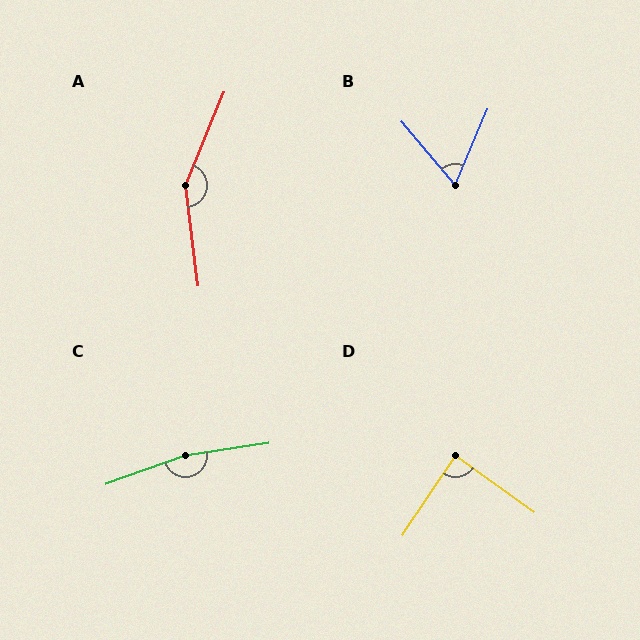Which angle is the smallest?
B, at approximately 63 degrees.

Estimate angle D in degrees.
Approximately 88 degrees.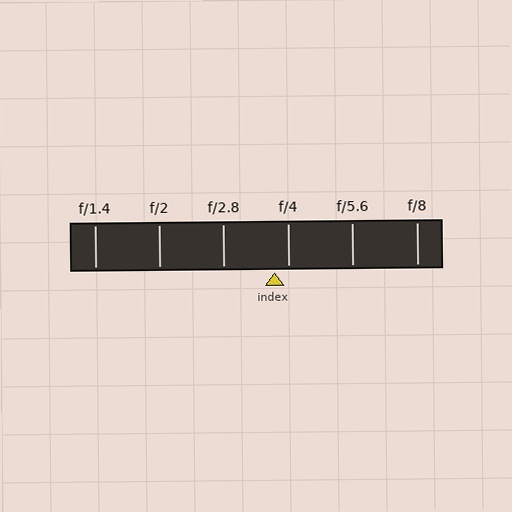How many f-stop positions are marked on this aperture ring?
There are 6 f-stop positions marked.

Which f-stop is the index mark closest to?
The index mark is closest to f/4.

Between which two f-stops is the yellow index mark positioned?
The index mark is between f/2.8 and f/4.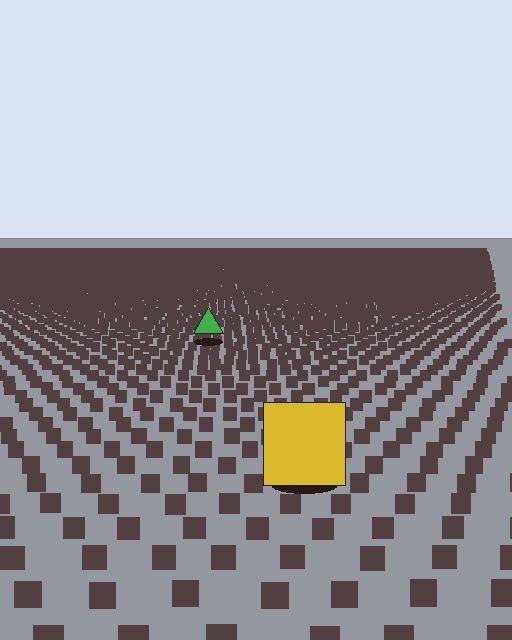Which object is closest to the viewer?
The yellow square is closest. The texture marks near it are larger and more spread out.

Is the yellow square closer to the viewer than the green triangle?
Yes. The yellow square is closer — you can tell from the texture gradient: the ground texture is coarser near it.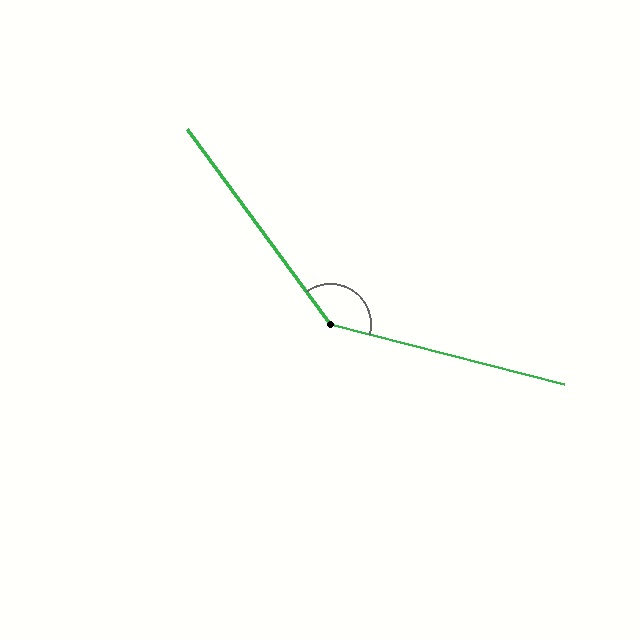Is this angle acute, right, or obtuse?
It is obtuse.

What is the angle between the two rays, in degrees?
Approximately 141 degrees.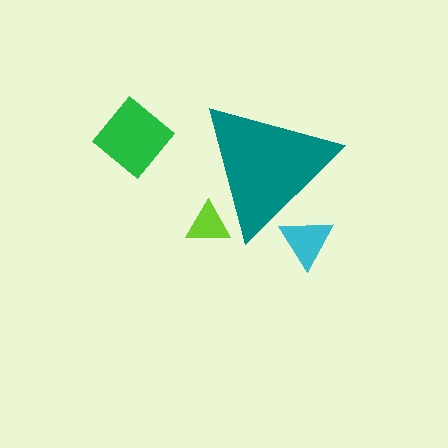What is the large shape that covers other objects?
A teal triangle.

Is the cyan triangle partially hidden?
Yes, the cyan triangle is partially hidden behind the teal triangle.